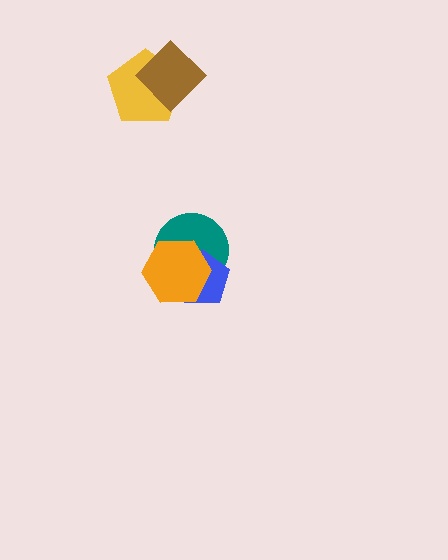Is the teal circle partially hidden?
Yes, it is partially covered by another shape.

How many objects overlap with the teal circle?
2 objects overlap with the teal circle.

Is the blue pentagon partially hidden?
Yes, it is partially covered by another shape.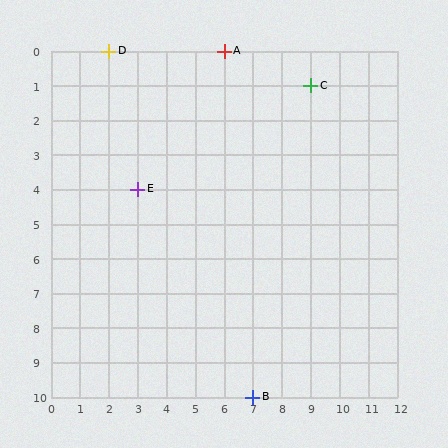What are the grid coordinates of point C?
Point C is at grid coordinates (9, 1).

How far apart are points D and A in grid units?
Points D and A are 4 columns apart.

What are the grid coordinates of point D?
Point D is at grid coordinates (2, 0).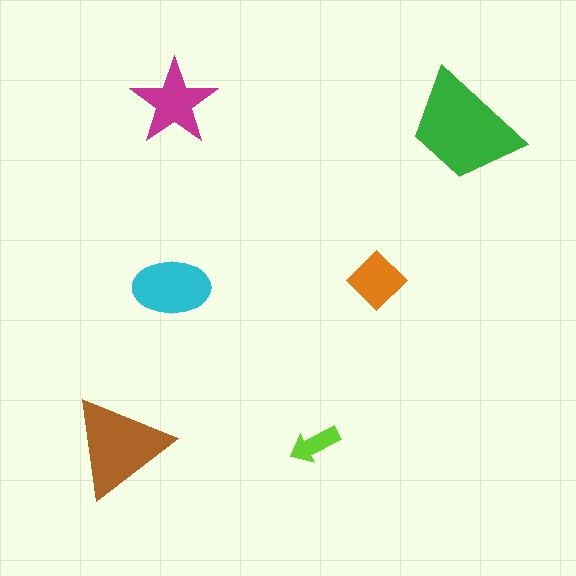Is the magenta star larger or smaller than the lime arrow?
Larger.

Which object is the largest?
The green trapezoid.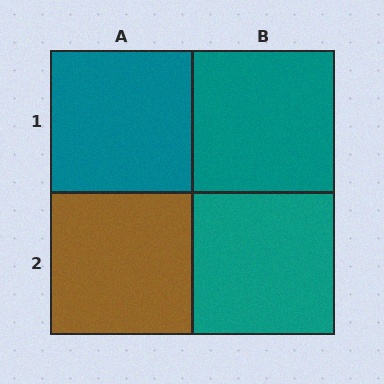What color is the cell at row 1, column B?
Teal.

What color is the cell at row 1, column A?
Teal.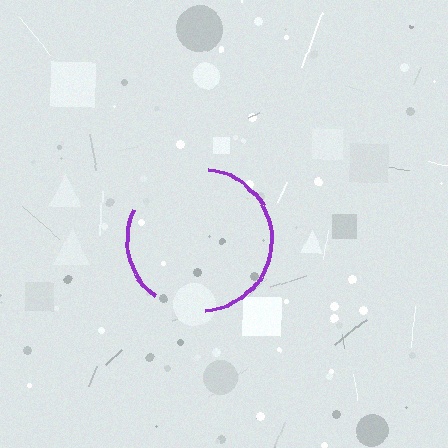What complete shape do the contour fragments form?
The contour fragments form a circle.